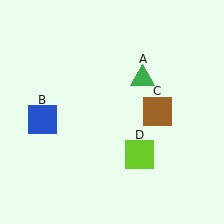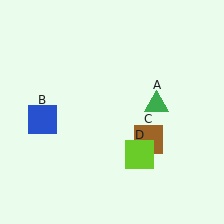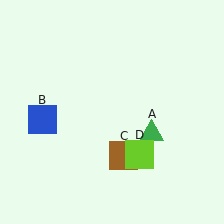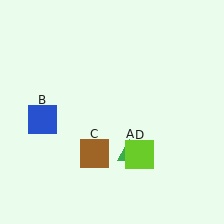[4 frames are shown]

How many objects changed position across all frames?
2 objects changed position: green triangle (object A), brown square (object C).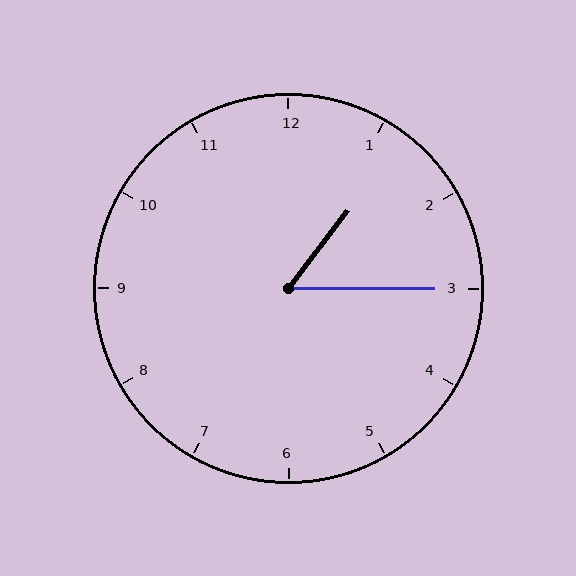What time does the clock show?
1:15.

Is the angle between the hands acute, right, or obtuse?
It is acute.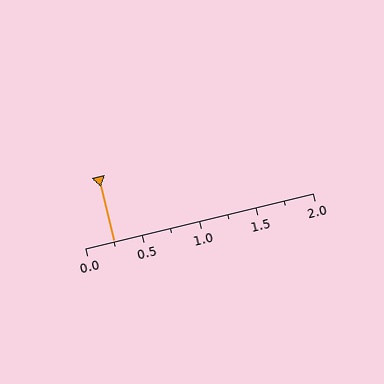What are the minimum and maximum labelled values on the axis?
The axis runs from 0.0 to 2.0.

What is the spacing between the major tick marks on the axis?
The major ticks are spaced 0.5 apart.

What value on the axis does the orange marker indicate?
The marker indicates approximately 0.25.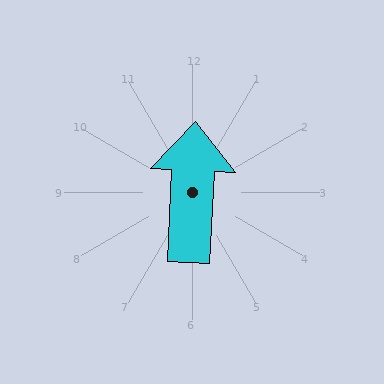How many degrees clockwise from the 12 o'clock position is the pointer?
Approximately 3 degrees.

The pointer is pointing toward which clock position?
Roughly 12 o'clock.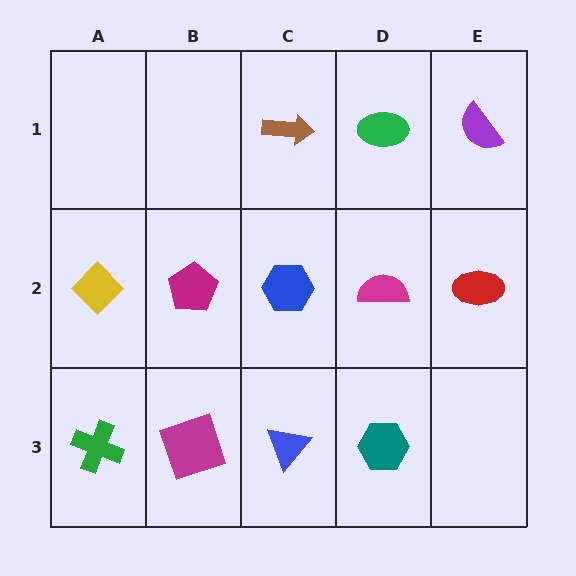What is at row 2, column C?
A blue hexagon.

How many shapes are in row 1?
3 shapes.